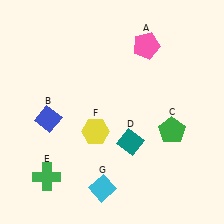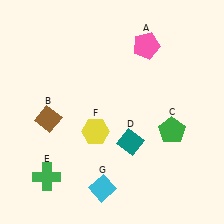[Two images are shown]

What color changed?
The diamond (B) changed from blue in Image 1 to brown in Image 2.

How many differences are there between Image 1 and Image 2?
There is 1 difference between the two images.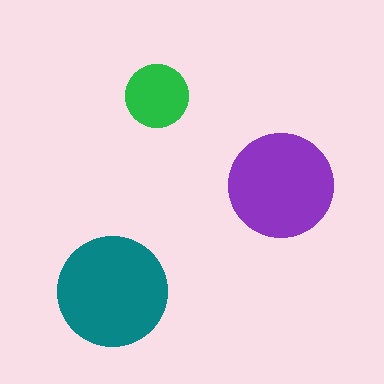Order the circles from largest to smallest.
the teal one, the purple one, the green one.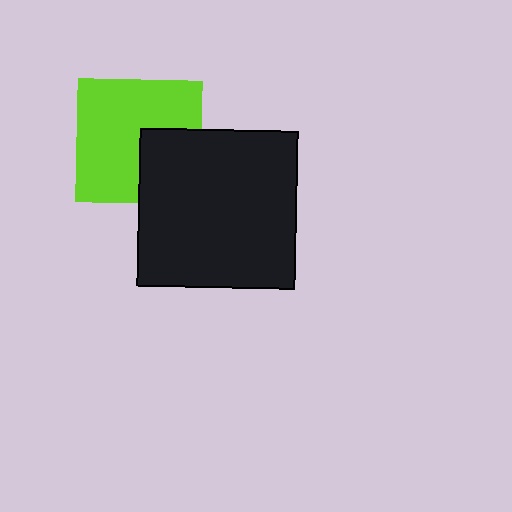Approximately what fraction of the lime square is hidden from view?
Roughly 30% of the lime square is hidden behind the black square.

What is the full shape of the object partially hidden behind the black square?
The partially hidden object is a lime square.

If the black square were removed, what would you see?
You would see the complete lime square.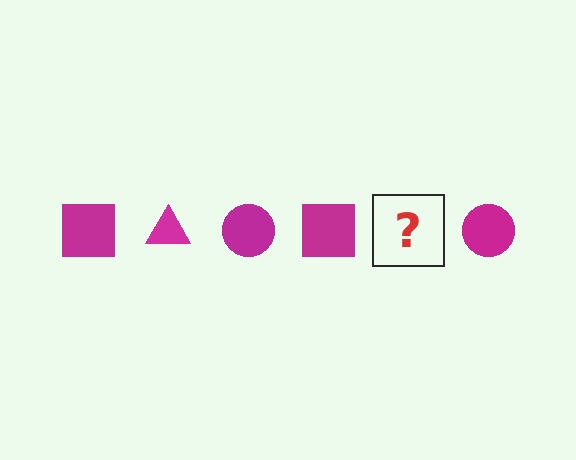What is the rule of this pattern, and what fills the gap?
The rule is that the pattern cycles through square, triangle, circle shapes in magenta. The gap should be filled with a magenta triangle.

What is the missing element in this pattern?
The missing element is a magenta triangle.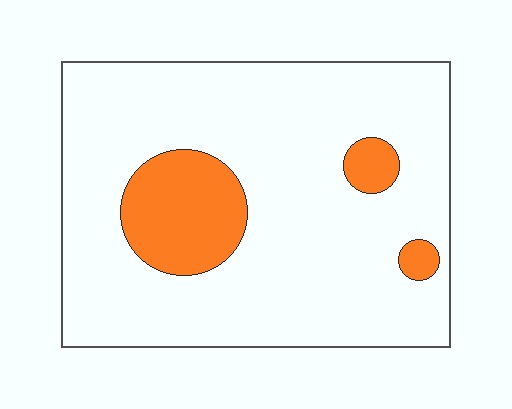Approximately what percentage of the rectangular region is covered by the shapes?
Approximately 15%.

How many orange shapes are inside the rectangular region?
3.